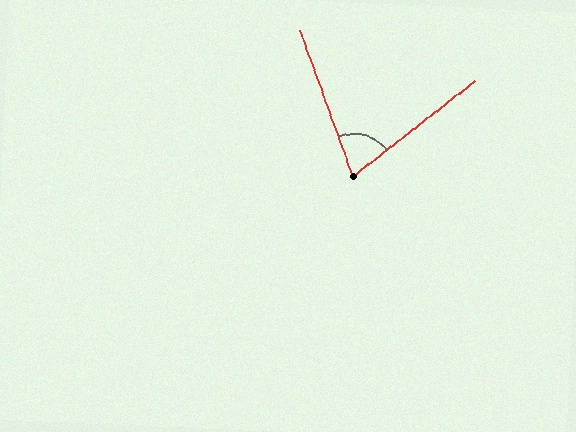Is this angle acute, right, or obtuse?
It is acute.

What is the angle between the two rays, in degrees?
Approximately 72 degrees.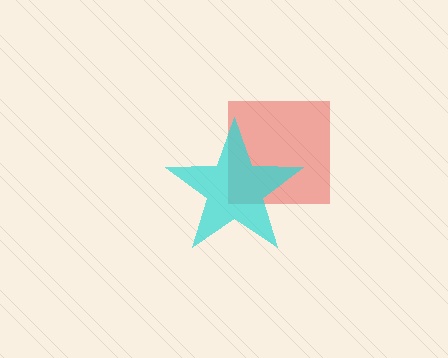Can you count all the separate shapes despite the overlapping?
Yes, there are 2 separate shapes.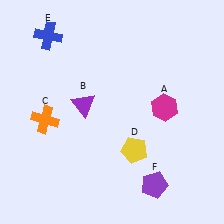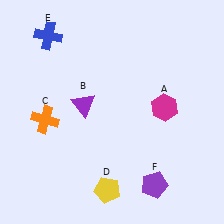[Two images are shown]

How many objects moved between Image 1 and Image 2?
1 object moved between the two images.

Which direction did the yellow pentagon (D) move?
The yellow pentagon (D) moved down.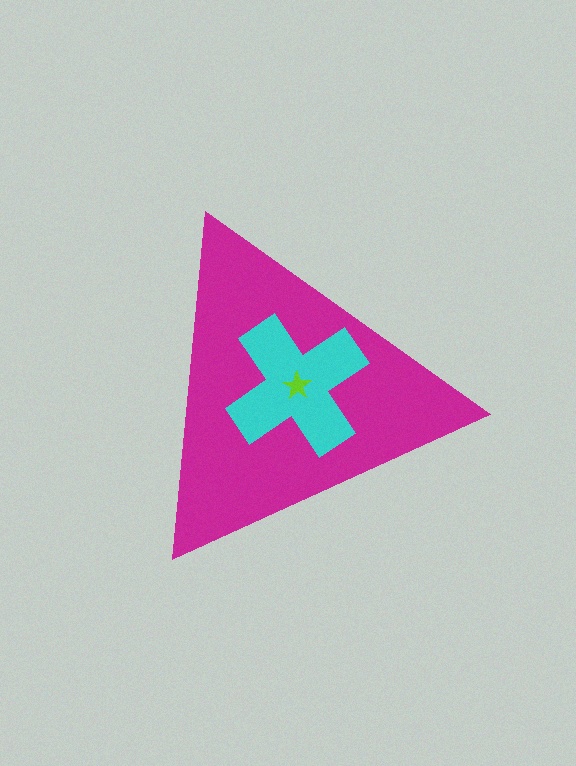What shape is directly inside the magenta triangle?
The cyan cross.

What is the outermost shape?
The magenta triangle.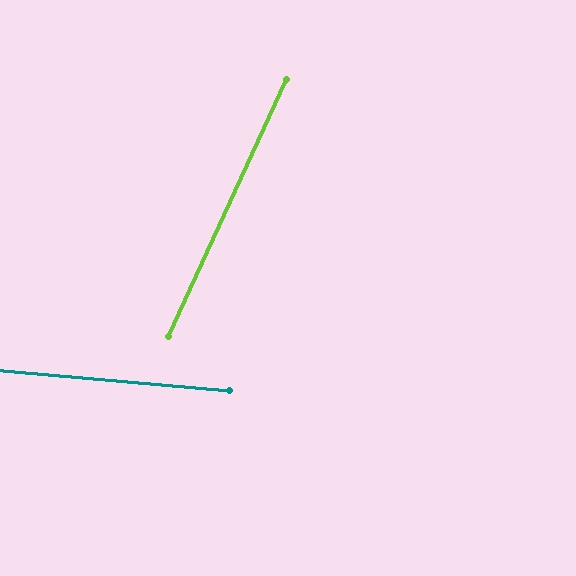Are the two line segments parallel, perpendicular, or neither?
Neither parallel nor perpendicular — they differ by about 70°.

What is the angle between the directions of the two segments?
Approximately 70 degrees.